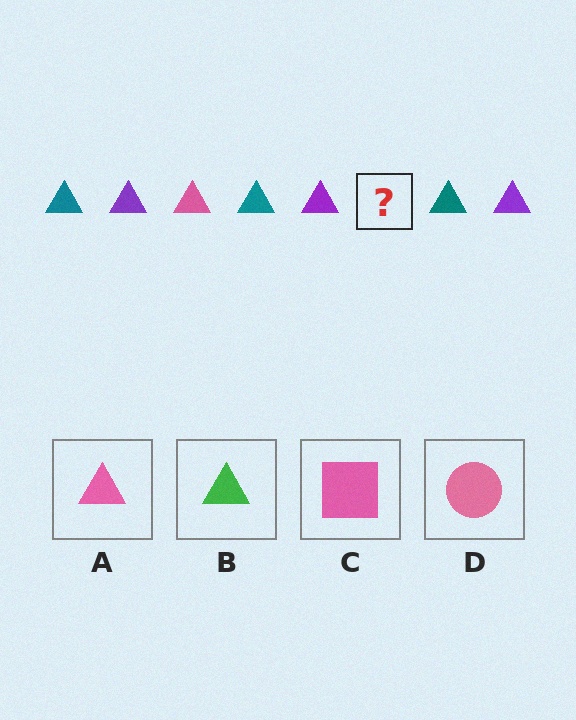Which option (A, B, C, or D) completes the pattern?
A.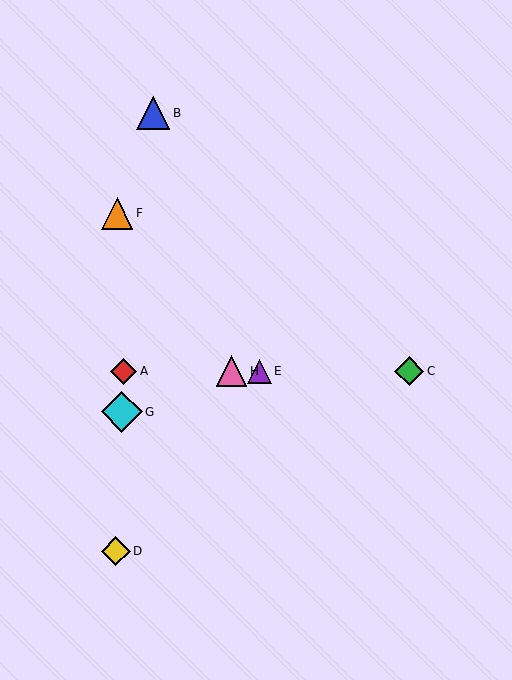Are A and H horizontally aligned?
Yes, both are at y≈371.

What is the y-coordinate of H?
Object H is at y≈371.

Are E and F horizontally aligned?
No, E is at y≈371 and F is at y≈213.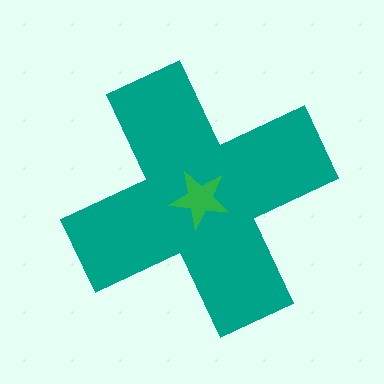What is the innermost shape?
The green star.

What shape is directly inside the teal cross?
The green star.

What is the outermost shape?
The teal cross.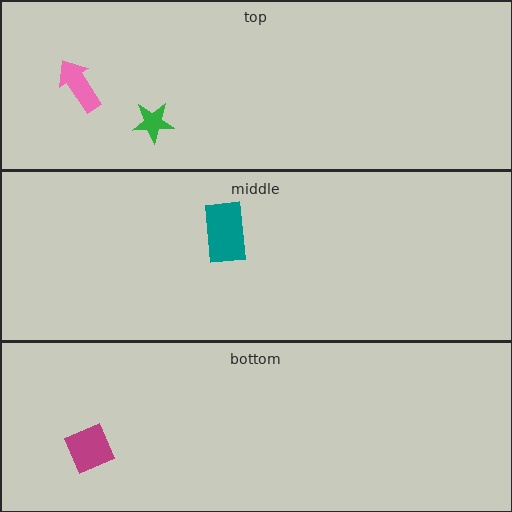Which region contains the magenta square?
The bottom region.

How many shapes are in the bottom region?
1.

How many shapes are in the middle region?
1.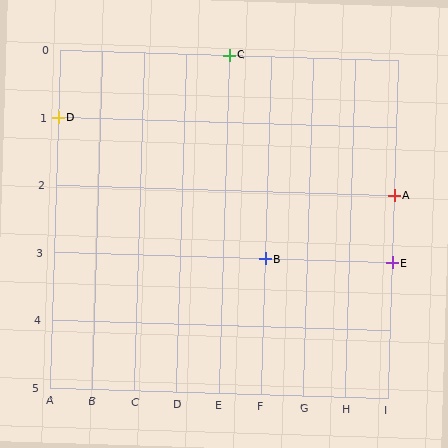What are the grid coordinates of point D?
Point D is at grid coordinates (A, 1).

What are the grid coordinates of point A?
Point A is at grid coordinates (I, 2).